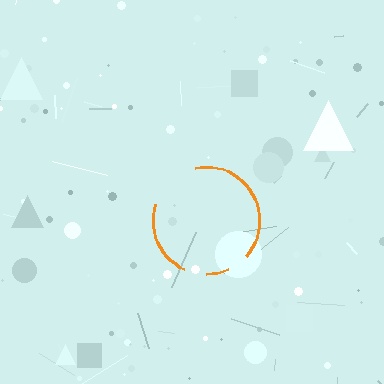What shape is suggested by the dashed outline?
The dashed outline suggests a circle.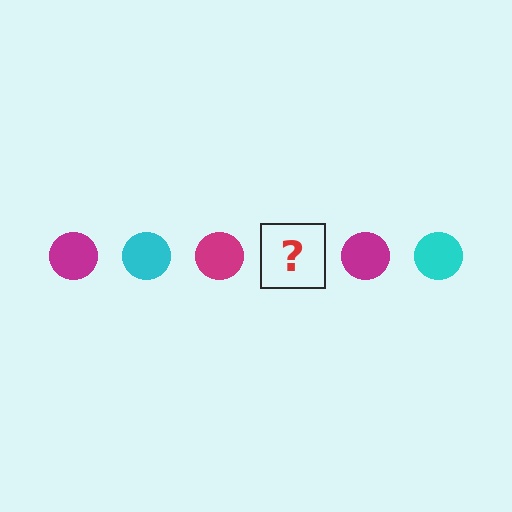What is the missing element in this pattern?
The missing element is a cyan circle.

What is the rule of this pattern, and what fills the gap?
The rule is that the pattern cycles through magenta, cyan circles. The gap should be filled with a cyan circle.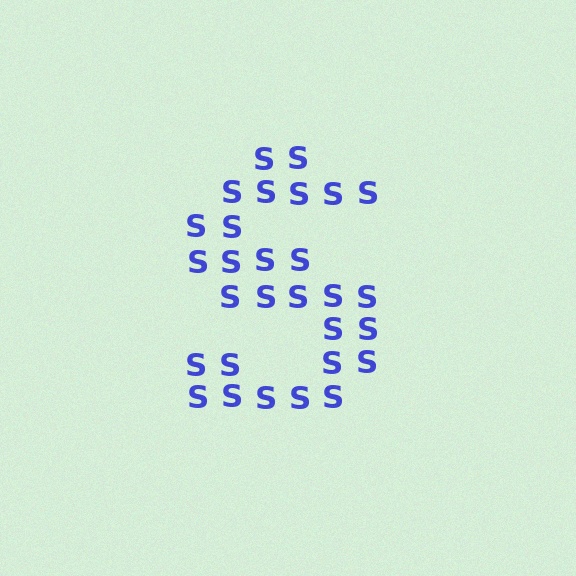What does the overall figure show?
The overall figure shows the letter S.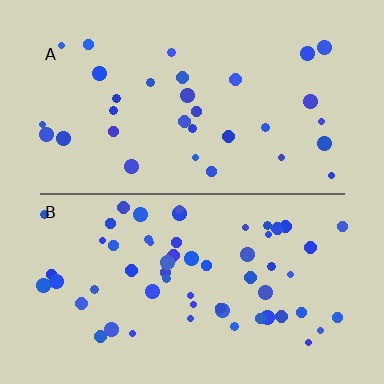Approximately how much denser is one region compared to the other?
Approximately 1.8× — region B over region A.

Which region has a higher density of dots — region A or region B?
B (the bottom).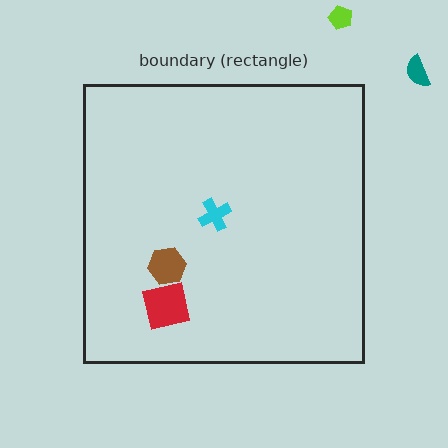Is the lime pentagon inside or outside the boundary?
Outside.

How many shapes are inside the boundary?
3 inside, 2 outside.